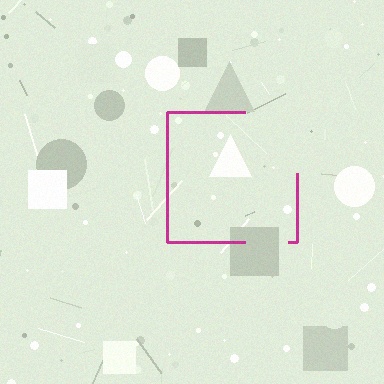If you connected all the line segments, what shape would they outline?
They would outline a square.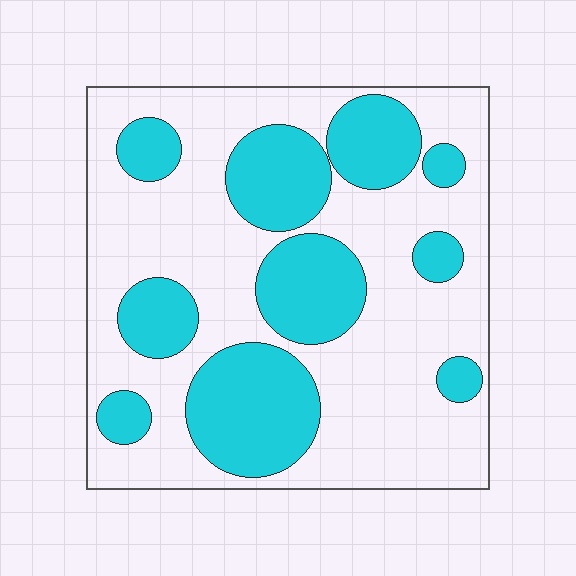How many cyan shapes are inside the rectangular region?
10.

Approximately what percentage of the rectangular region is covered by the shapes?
Approximately 35%.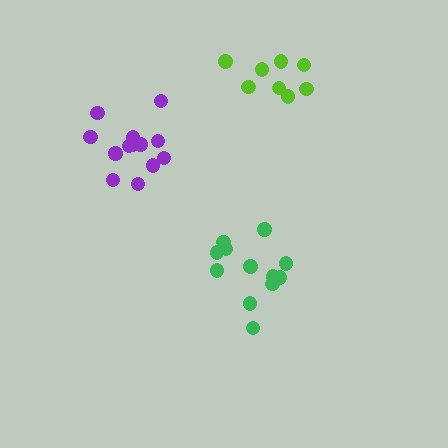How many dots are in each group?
Group 1: 12 dots, Group 2: 13 dots, Group 3: 8 dots (33 total).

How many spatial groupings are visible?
There are 3 spatial groupings.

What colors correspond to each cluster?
The clusters are colored: green, purple, lime.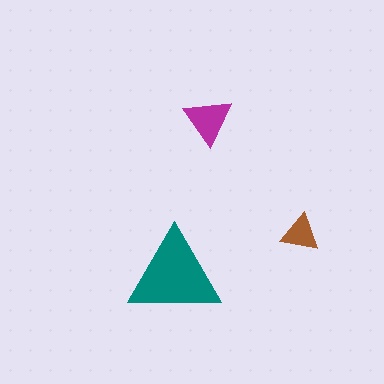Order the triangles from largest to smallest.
the teal one, the magenta one, the brown one.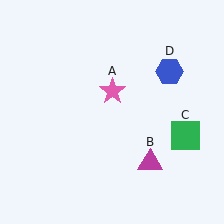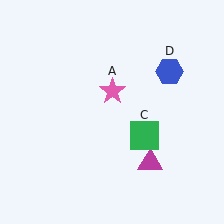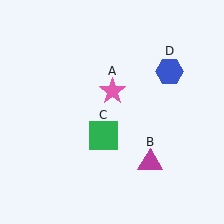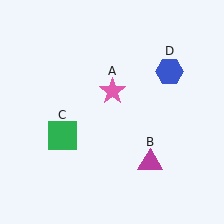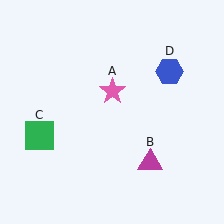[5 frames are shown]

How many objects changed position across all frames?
1 object changed position: green square (object C).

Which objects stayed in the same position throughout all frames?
Pink star (object A) and magenta triangle (object B) and blue hexagon (object D) remained stationary.